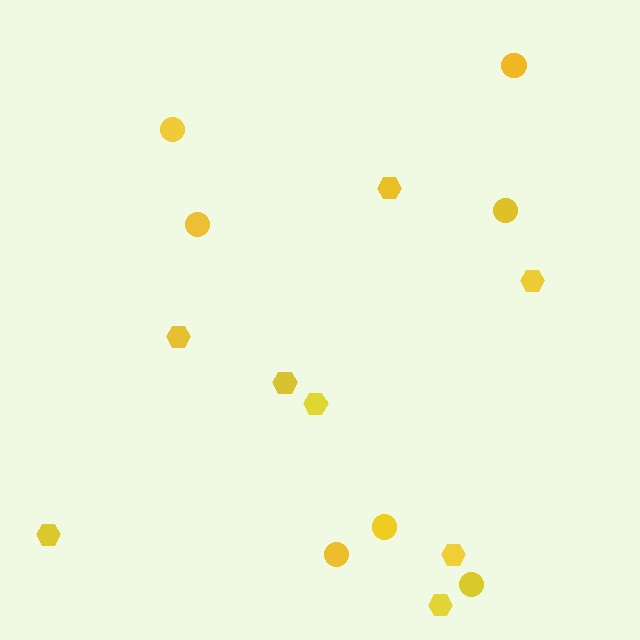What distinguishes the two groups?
There are 2 groups: one group of hexagons (8) and one group of circles (7).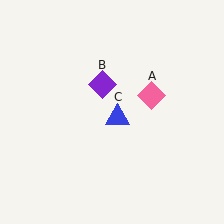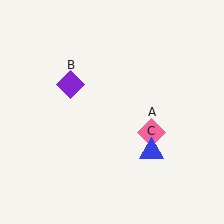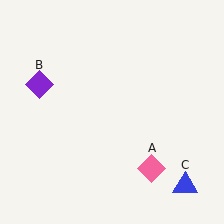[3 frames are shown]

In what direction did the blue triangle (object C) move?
The blue triangle (object C) moved down and to the right.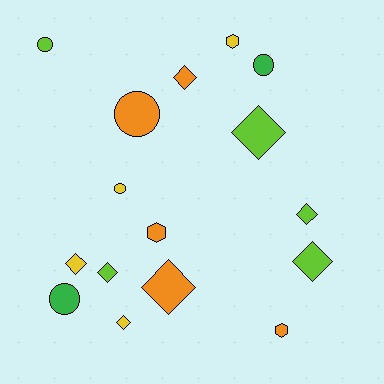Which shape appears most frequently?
Diamond, with 8 objects.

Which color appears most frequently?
Lime, with 5 objects.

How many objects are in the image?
There are 16 objects.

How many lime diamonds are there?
There are 4 lime diamonds.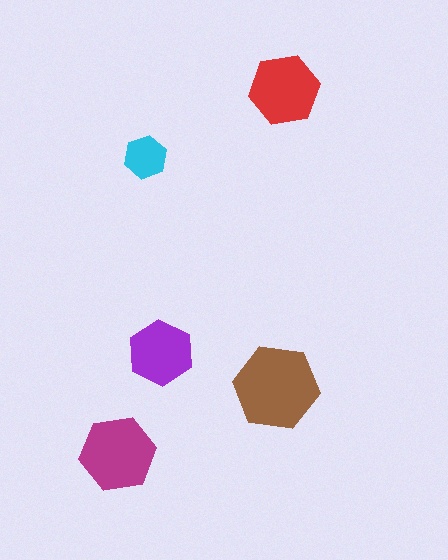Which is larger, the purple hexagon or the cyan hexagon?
The purple one.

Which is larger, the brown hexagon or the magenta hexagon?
The brown one.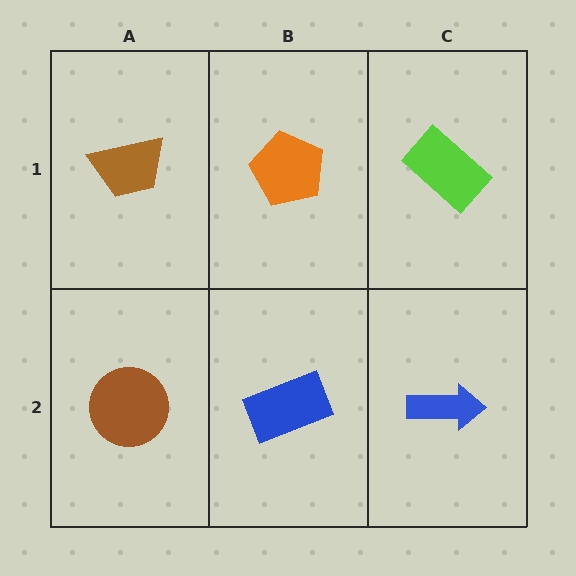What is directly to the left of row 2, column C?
A blue rectangle.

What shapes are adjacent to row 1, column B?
A blue rectangle (row 2, column B), a brown trapezoid (row 1, column A), a lime rectangle (row 1, column C).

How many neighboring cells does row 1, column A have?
2.